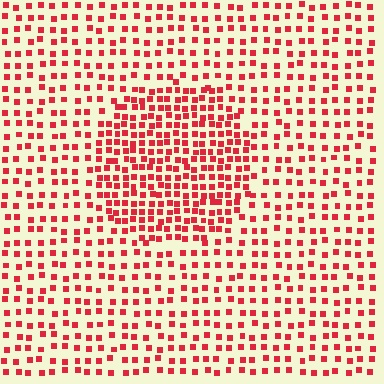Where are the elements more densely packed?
The elements are more densely packed inside the circle boundary.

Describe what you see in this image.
The image contains small red elements arranged at two different densities. A circle-shaped region is visible where the elements are more densely packed than the surrounding area.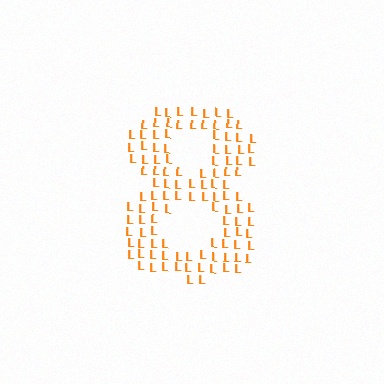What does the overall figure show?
The overall figure shows the digit 8.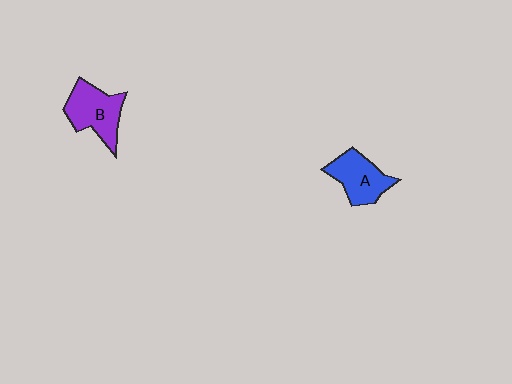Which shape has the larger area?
Shape B (purple).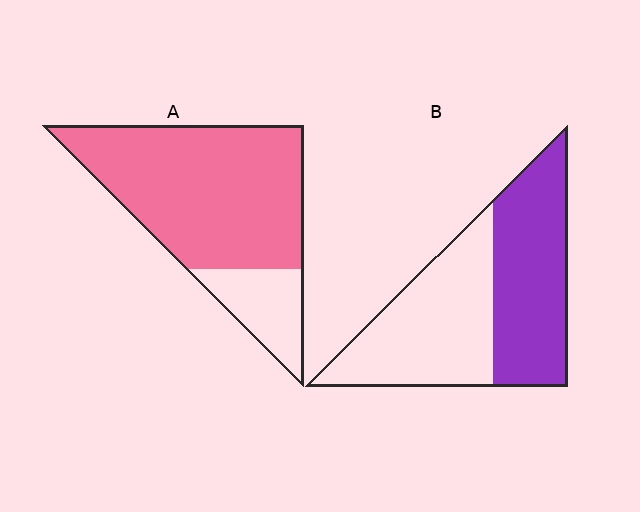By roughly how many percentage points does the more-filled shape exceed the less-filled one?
By roughly 30 percentage points (A over B).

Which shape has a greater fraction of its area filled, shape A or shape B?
Shape A.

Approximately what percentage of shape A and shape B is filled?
A is approximately 80% and B is approximately 50%.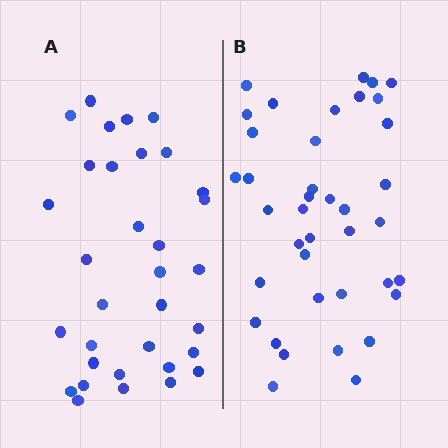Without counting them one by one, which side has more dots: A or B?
Region B (the right region) has more dots.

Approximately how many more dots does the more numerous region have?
Region B has about 6 more dots than region A.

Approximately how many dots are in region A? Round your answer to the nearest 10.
About 30 dots. (The exact count is 33, which rounds to 30.)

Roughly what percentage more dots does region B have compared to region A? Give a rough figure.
About 20% more.